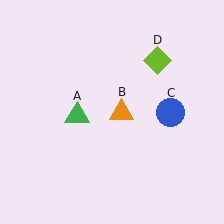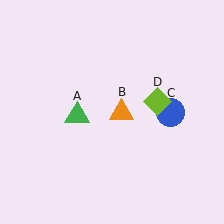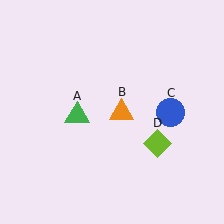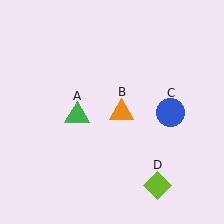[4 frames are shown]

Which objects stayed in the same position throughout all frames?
Green triangle (object A) and orange triangle (object B) and blue circle (object C) remained stationary.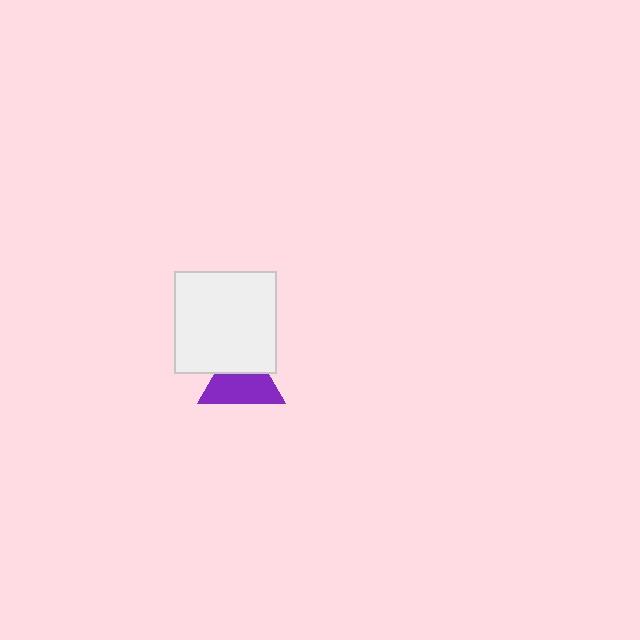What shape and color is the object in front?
The object in front is a white square.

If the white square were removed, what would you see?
You would see the complete purple triangle.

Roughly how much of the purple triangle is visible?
About half of it is visible (roughly 63%).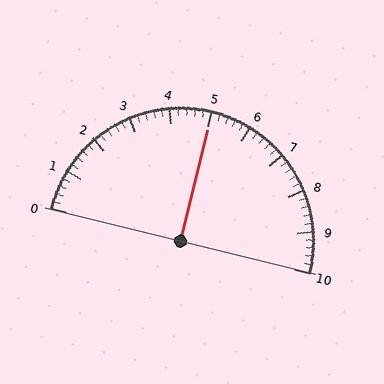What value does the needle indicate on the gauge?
The needle indicates approximately 5.0.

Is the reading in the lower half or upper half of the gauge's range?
The reading is in the upper half of the range (0 to 10).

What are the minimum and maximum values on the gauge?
The gauge ranges from 0 to 10.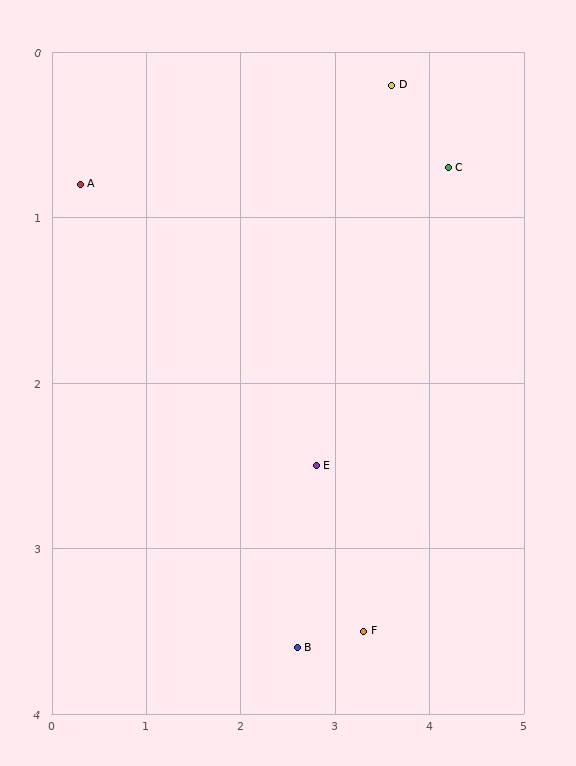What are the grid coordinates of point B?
Point B is at approximately (2.6, 3.6).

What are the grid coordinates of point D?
Point D is at approximately (3.6, 0.2).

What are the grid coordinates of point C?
Point C is at approximately (4.2, 0.7).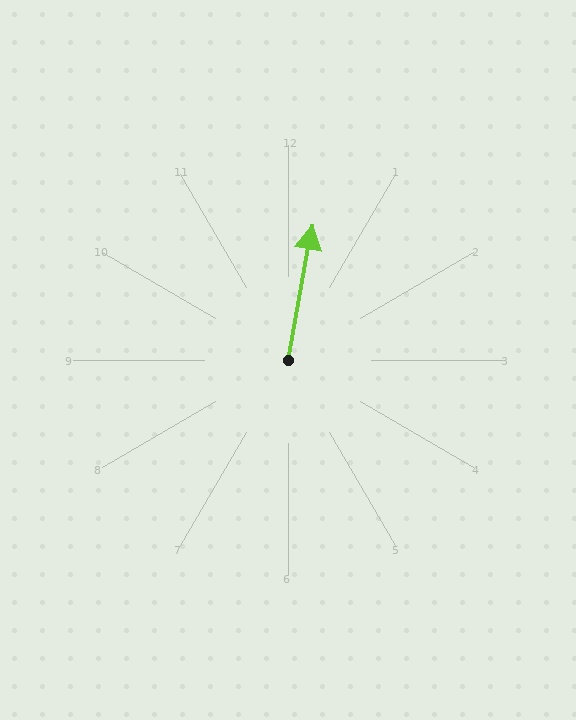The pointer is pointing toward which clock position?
Roughly 12 o'clock.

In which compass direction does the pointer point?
North.